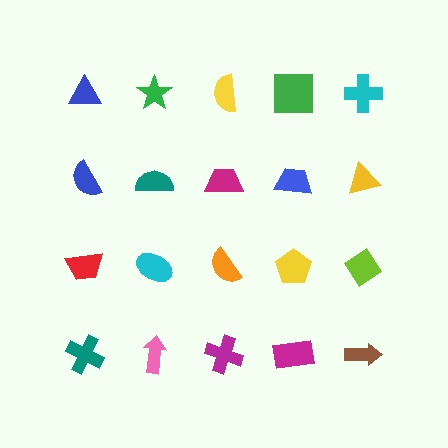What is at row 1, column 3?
A yellow semicircle.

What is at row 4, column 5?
A brown arrow.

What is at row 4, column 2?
A pink arrow.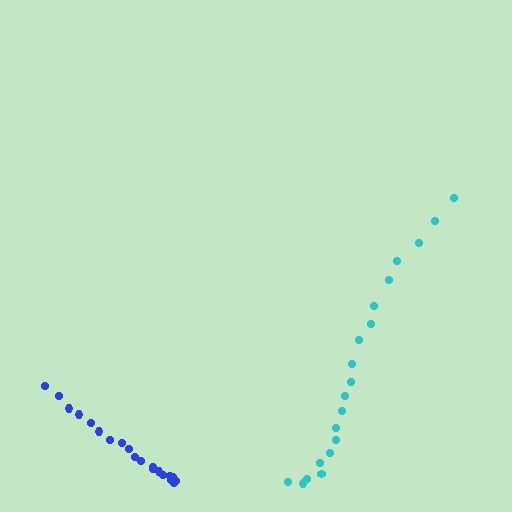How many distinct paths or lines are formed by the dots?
There are 2 distinct paths.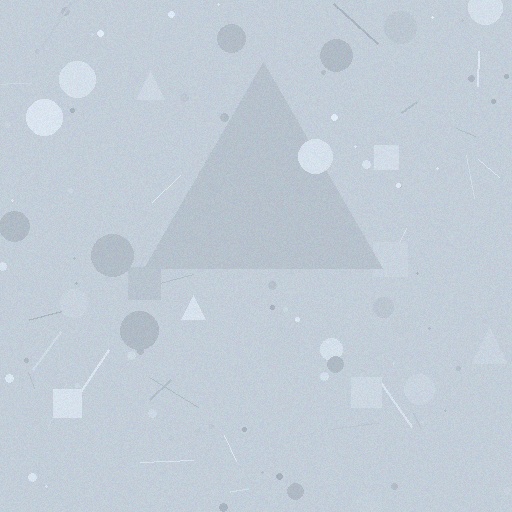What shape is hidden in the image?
A triangle is hidden in the image.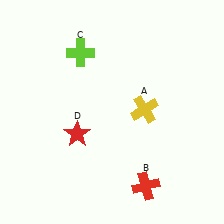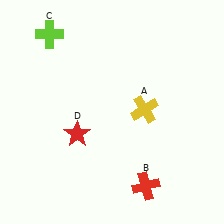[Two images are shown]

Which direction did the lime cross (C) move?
The lime cross (C) moved left.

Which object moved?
The lime cross (C) moved left.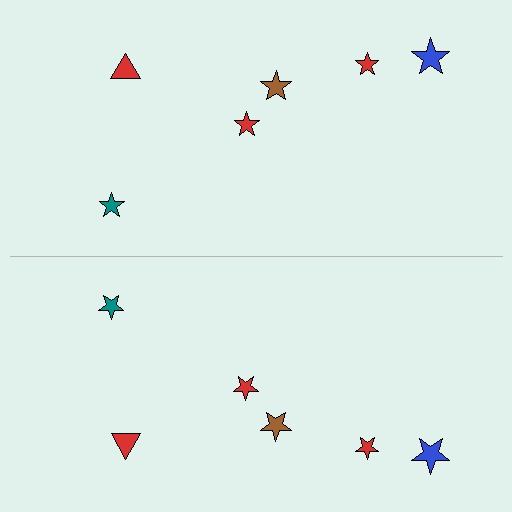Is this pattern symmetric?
Yes, this pattern has bilateral (reflection) symmetry.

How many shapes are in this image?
There are 12 shapes in this image.